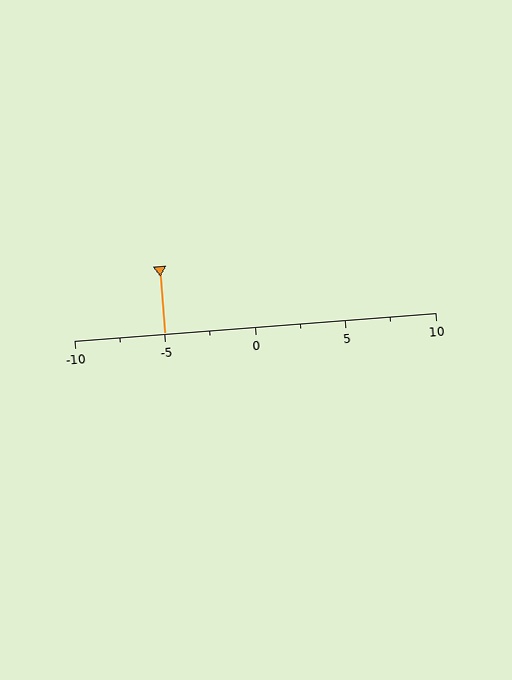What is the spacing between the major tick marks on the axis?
The major ticks are spaced 5 apart.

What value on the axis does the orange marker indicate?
The marker indicates approximately -5.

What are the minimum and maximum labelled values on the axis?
The axis runs from -10 to 10.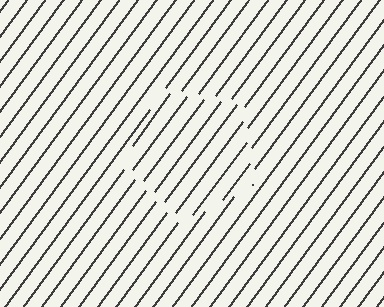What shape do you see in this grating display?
An illusory pentagon. The interior of the shape contains the same grating, shifted by half a period — the contour is defined by the phase discontinuity where line-ends from the inner and outer gratings abut.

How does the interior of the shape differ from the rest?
The interior of the shape contains the same grating, shifted by half a period — the contour is defined by the phase discontinuity where line-ends from the inner and outer gratings abut.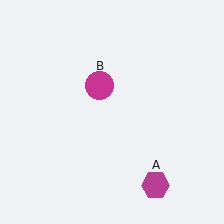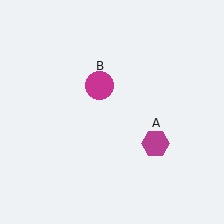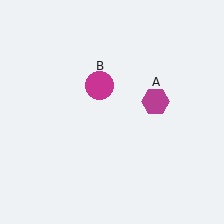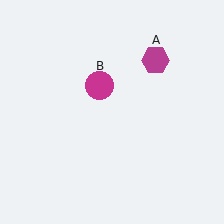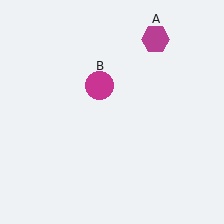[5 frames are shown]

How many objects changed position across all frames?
1 object changed position: magenta hexagon (object A).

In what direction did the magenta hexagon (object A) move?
The magenta hexagon (object A) moved up.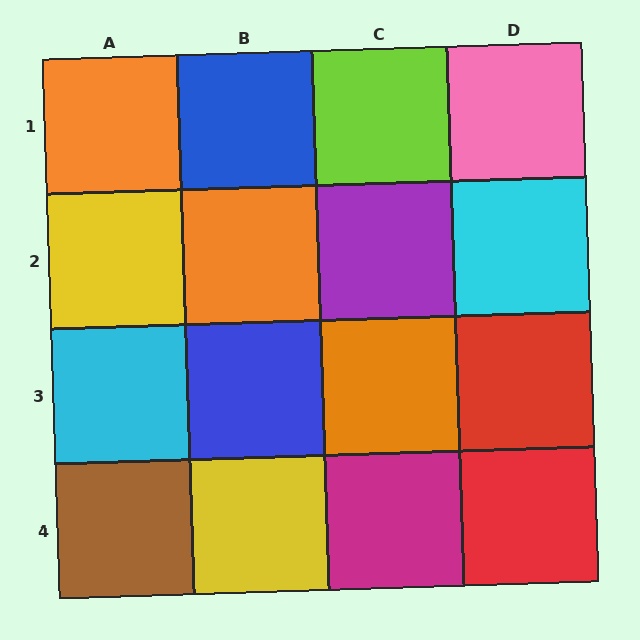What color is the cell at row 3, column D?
Red.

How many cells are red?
2 cells are red.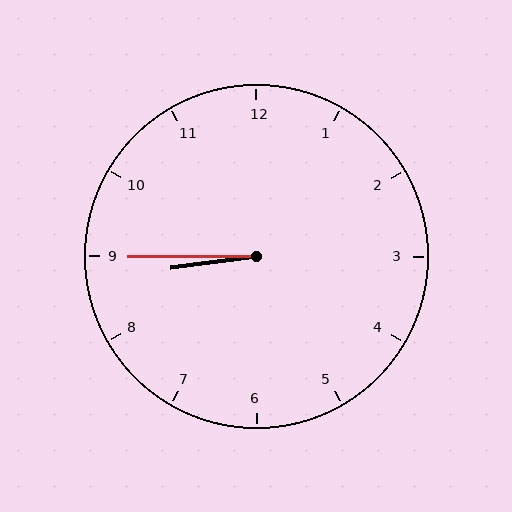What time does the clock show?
8:45.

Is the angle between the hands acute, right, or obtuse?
It is acute.